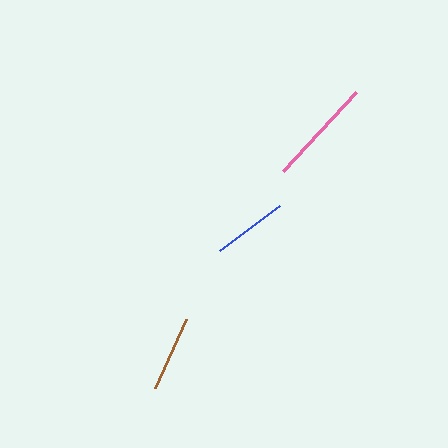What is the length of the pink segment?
The pink segment is approximately 108 pixels long.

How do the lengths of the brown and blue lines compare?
The brown and blue lines are approximately the same length.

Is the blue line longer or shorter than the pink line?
The pink line is longer than the blue line.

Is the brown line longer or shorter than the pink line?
The pink line is longer than the brown line.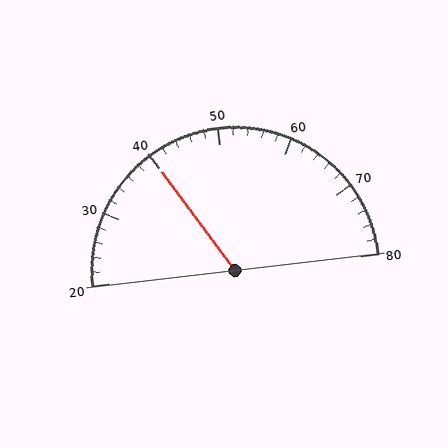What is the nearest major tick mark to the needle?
The nearest major tick mark is 40.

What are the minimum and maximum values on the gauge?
The gauge ranges from 20 to 80.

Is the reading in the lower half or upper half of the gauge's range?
The reading is in the lower half of the range (20 to 80).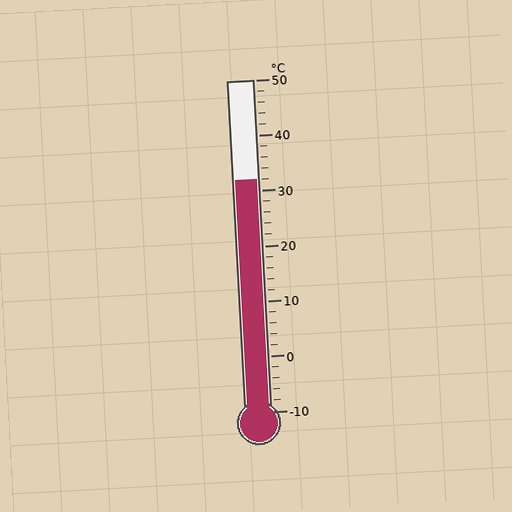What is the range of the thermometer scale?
The thermometer scale ranges from -10°C to 50°C.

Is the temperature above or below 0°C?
The temperature is above 0°C.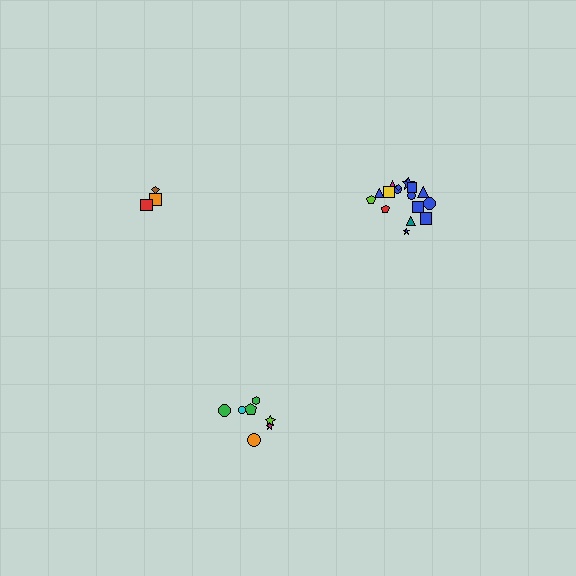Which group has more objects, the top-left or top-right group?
The top-right group.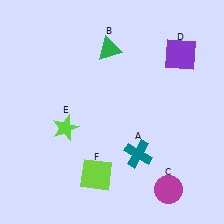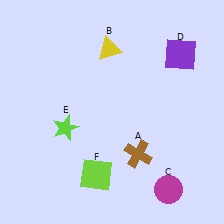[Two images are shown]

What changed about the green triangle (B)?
In Image 1, B is green. In Image 2, it changed to yellow.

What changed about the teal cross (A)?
In Image 1, A is teal. In Image 2, it changed to brown.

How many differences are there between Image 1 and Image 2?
There are 2 differences between the two images.